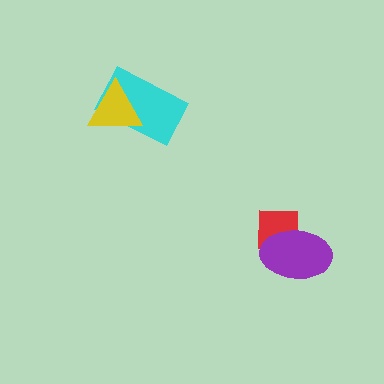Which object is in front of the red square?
The purple ellipse is in front of the red square.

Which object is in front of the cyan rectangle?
The yellow triangle is in front of the cyan rectangle.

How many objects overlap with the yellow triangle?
1 object overlaps with the yellow triangle.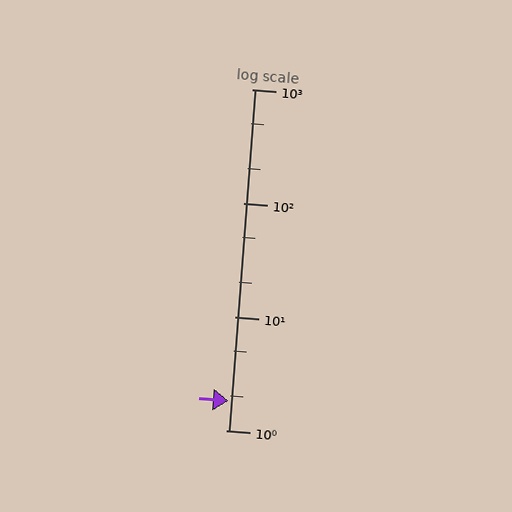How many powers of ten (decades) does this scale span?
The scale spans 3 decades, from 1 to 1000.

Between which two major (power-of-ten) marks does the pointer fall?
The pointer is between 1 and 10.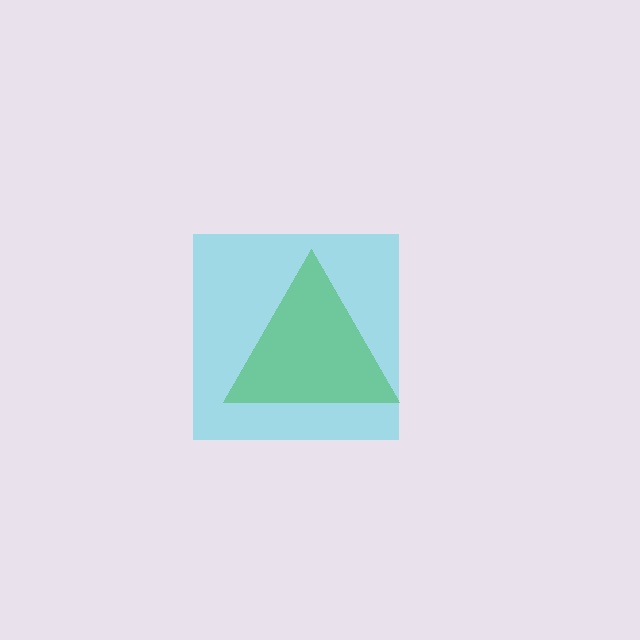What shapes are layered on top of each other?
The layered shapes are: a cyan square, a green triangle.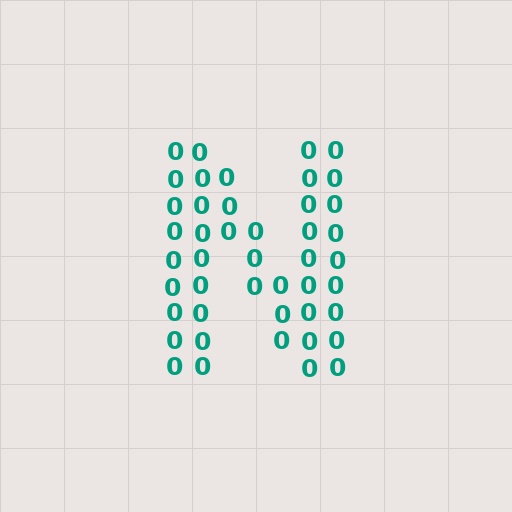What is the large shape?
The large shape is the letter N.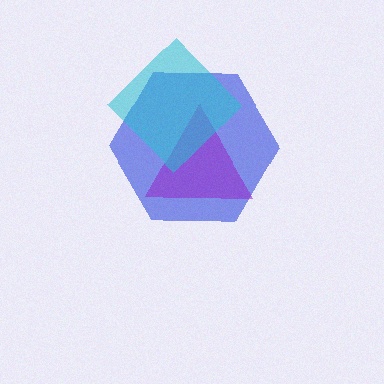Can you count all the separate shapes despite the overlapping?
Yes, there are 3 separate shapes.